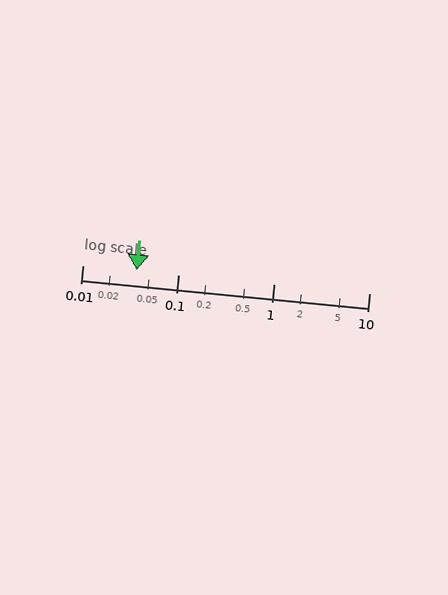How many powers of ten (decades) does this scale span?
The scale spans 3 decades, from 0.01 to 10.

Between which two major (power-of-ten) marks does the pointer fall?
The pointer is between 0.01 and 0.1.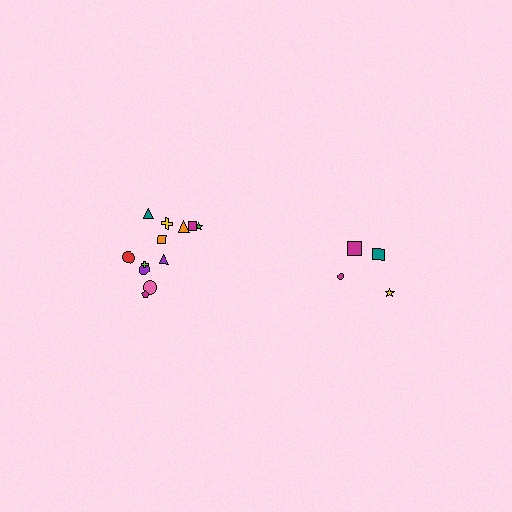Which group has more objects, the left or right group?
The left group.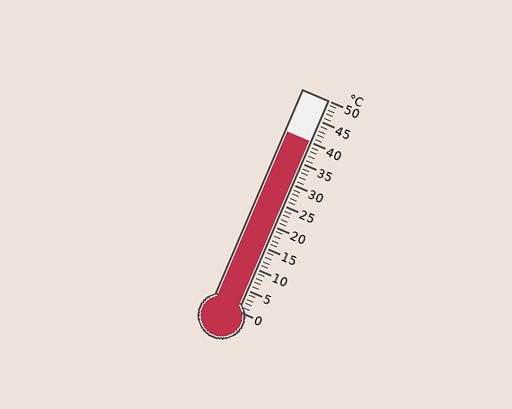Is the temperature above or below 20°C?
The temperature is above 20°C.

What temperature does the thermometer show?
The thermometer shows approximately 40°C.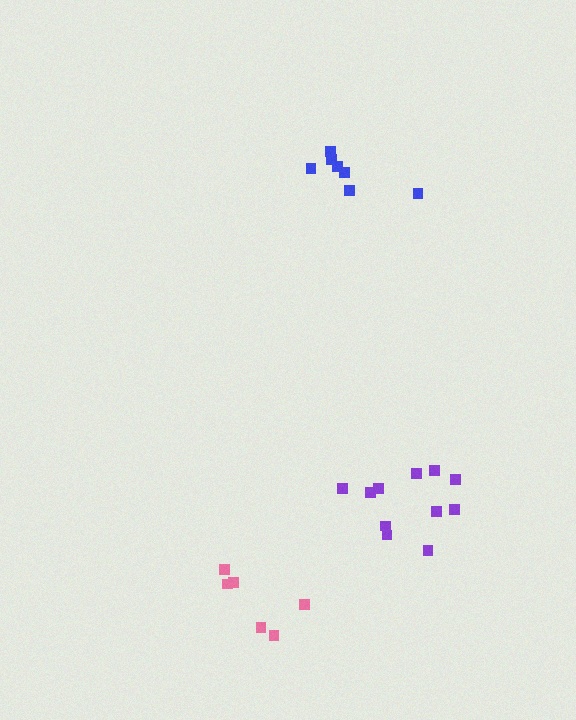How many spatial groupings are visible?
There are 3 spatial groupings.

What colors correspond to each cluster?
The clusters are colored: purple, blue, pink.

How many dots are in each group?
Group 1: 11 dots, Group 2: 7 dots, Group 3: 6 dots (24 total).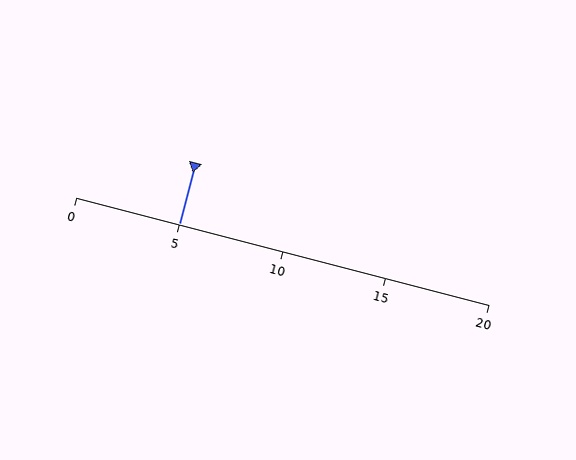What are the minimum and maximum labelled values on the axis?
The axis runs from 0 to 20.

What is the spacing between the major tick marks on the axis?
The major ticks are spaced 5 apart.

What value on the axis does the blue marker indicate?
The marker indicates approximately 5.